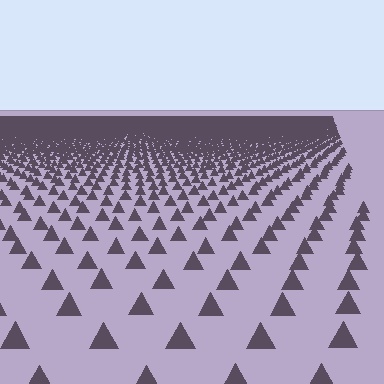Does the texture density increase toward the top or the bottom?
Density increases toward the top.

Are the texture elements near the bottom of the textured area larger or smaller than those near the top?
Larger. Near the bottom, elements are closer to the viewer and appear at a bigger on-screen size.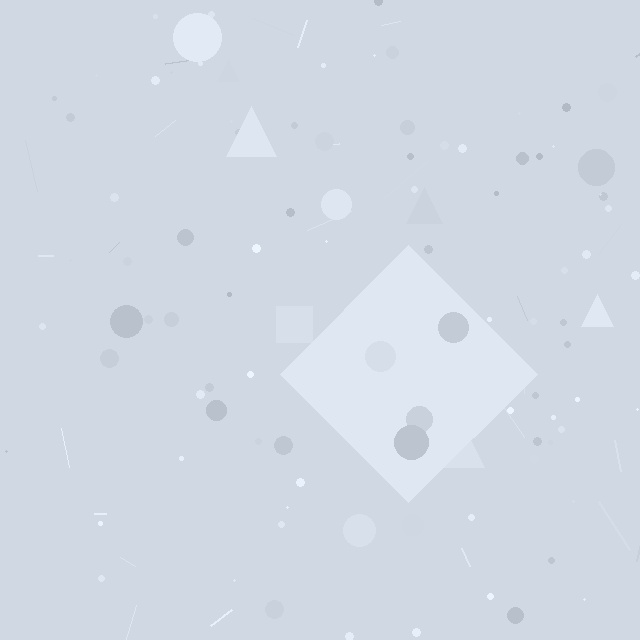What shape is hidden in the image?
A diamond is hidden in the image.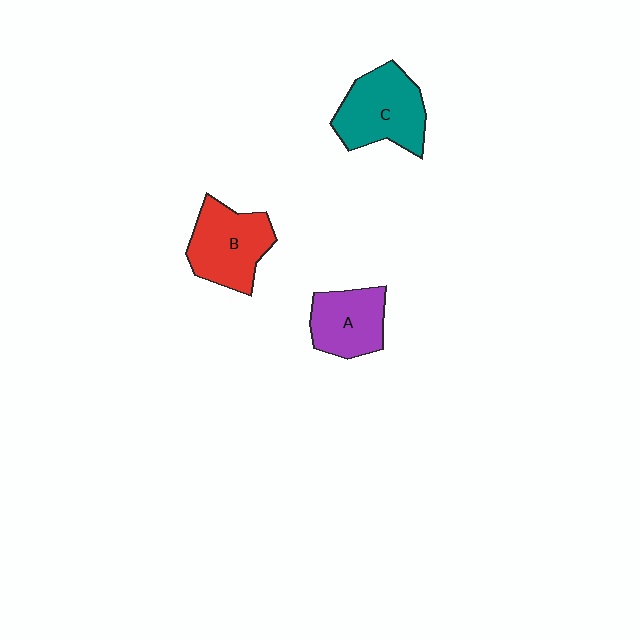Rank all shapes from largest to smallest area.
From largest to smallest: C (teal), B (red), A (purple).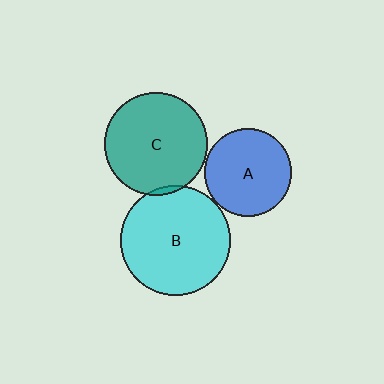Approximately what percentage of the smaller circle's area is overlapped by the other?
Approximately 5%.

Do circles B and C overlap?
Yes.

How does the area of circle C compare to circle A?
Approximately 1.4 times.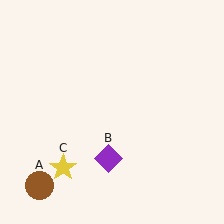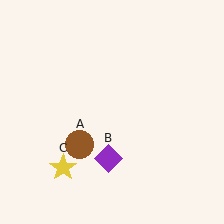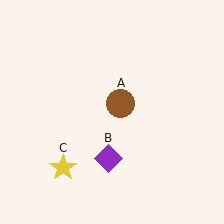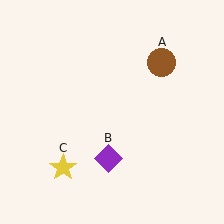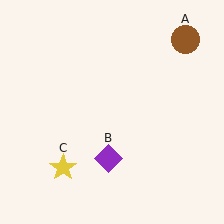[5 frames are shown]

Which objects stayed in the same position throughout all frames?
Purple diamond (object B) and yellow star (object C) remained stationary.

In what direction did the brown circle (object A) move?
The brown circle (object A) moved up and to the right.